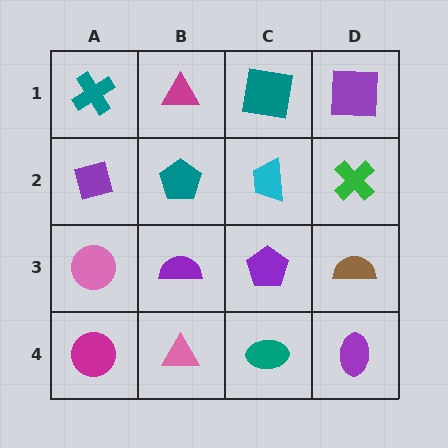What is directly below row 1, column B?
A teal pentagon.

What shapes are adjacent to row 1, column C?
A cyan trapezoid (row 2, column C), a magenta triangle (row 1, column B), a purple square (row 1, column D).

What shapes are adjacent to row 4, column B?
A purple semicircle (row 3, column B), a magenta circle (row 4, column A), a teal ellipse (row 4, column C).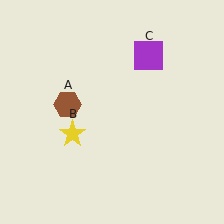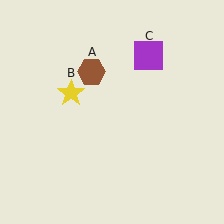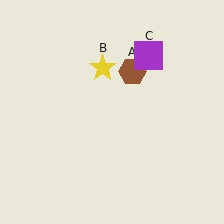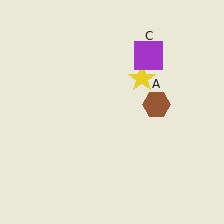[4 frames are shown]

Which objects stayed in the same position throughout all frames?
Purple square (object C) remained stationary.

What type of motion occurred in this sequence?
The brown hexagon (object A), yellow star (object B) rotated clockwise around the center of the scene.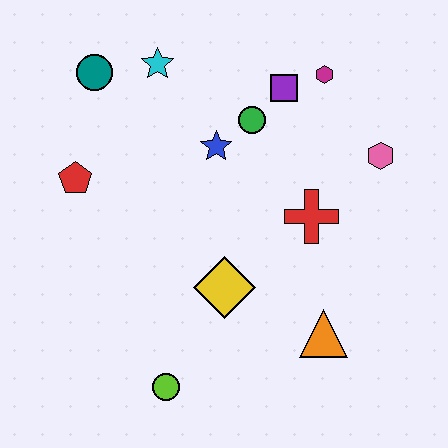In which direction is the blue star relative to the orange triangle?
The blue star is above the orange triangle.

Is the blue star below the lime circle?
No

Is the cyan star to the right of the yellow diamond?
No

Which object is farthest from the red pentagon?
The pink hexagon is farthest from the red pentagon.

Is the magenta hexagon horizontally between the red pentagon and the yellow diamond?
No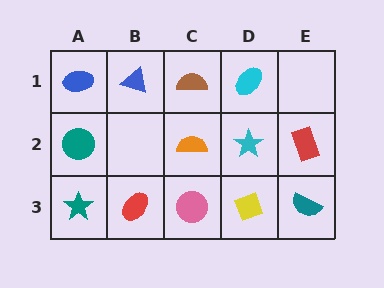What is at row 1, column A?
A blue ellipse.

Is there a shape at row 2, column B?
No, that cell is empty.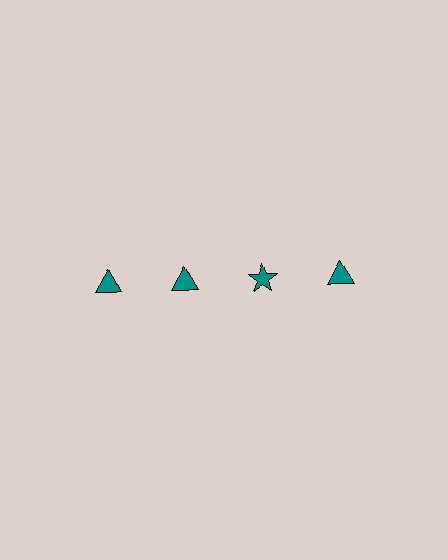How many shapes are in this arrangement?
There are 4 shapes arranged in a grid pattern.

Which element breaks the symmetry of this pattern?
The teal star in the top row, center column breaks the symmetry. All other shapes are teal triangles.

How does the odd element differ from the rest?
It has a different shape: star instead of triangle.